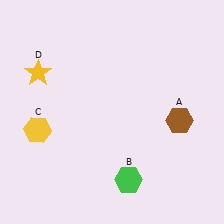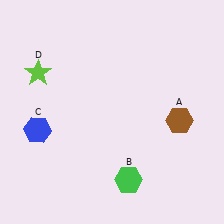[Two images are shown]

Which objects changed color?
C changed from yellow to blue. D changed from yellow to lime.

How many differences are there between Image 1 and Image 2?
There are 2 differences between the two images.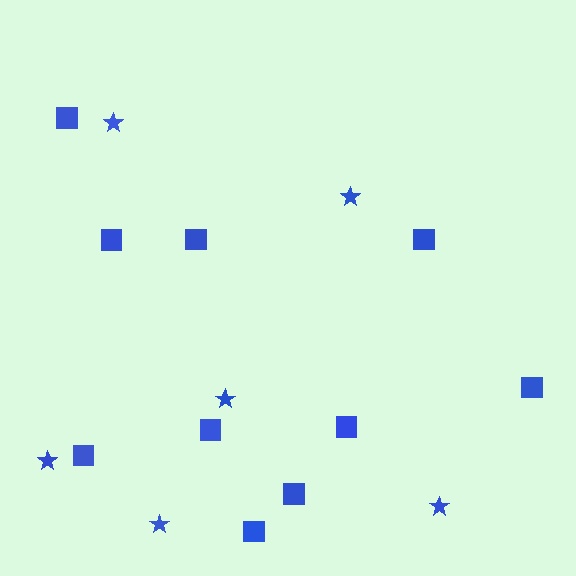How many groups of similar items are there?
There are 2 groups: one group of squares (10) and one group of stars (6).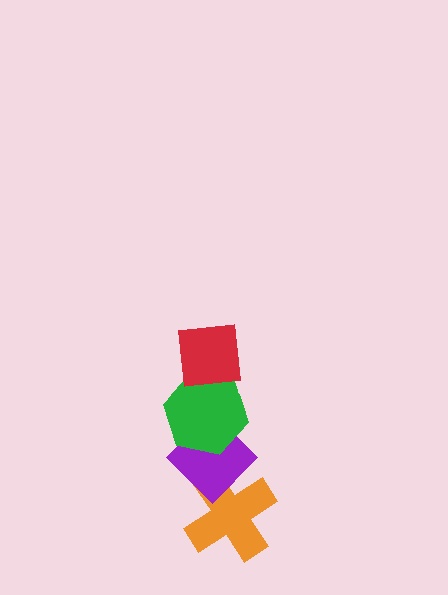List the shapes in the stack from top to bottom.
From top to bottom: the red square, the green hexagon, the purple diamond, the orange cross.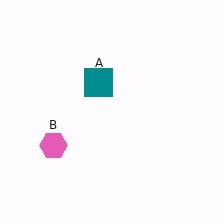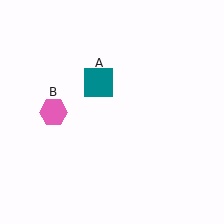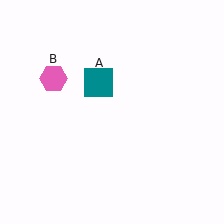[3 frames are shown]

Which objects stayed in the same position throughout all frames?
Teal square (object A) remained stationary.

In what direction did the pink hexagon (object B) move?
The pink hexagon (object B) moved up.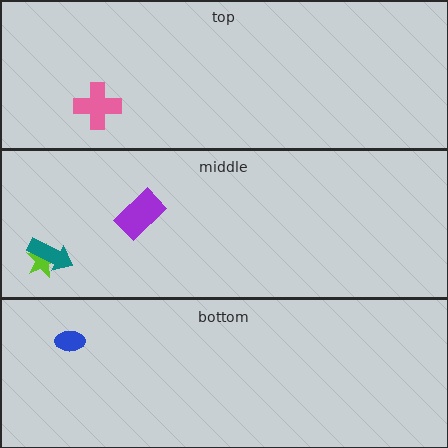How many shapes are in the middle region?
3.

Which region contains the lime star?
The middle region.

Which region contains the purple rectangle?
The middle region.